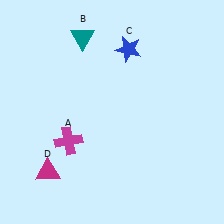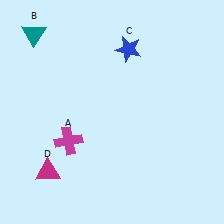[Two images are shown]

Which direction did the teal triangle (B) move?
The teal triangle (B) moved left.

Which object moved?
The teal triangle (B) moved left.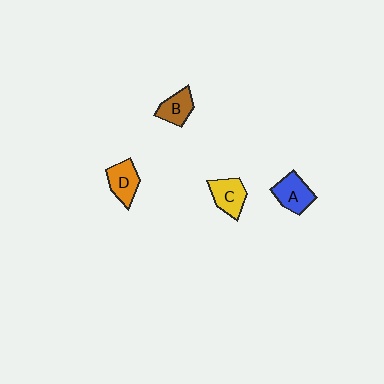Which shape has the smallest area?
Shape B (brown).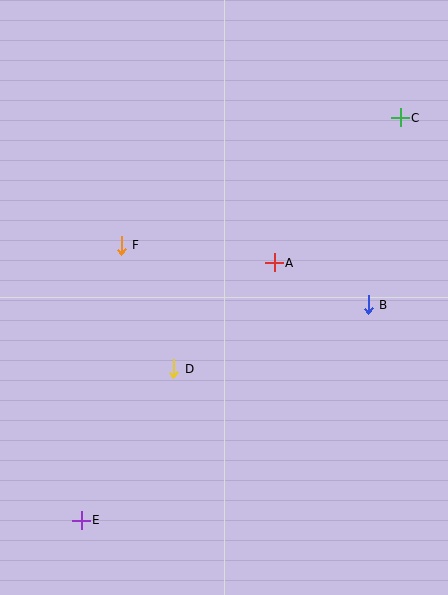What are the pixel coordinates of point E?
Point E is at (81, 520).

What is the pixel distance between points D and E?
The distance between D and E is 178 pixels.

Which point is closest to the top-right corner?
Point C is closest to the top-right corner.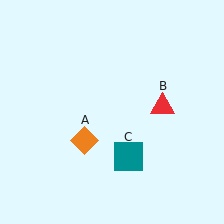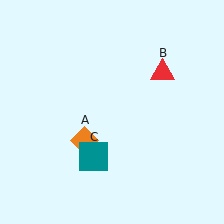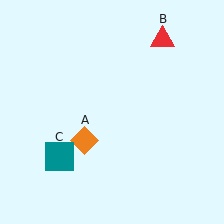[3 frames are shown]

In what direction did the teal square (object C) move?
The teal square (object C) moved left.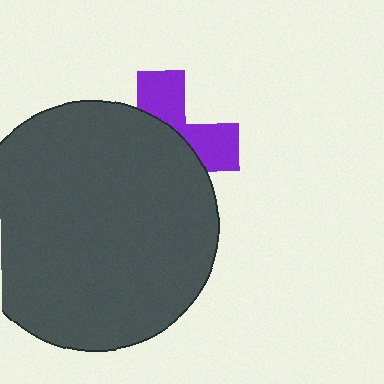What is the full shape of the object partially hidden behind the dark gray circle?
The partially hidden object is a purple cross.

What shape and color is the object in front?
The object in front is a dark gray circle.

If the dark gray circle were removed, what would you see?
You would see the complete purple cross.